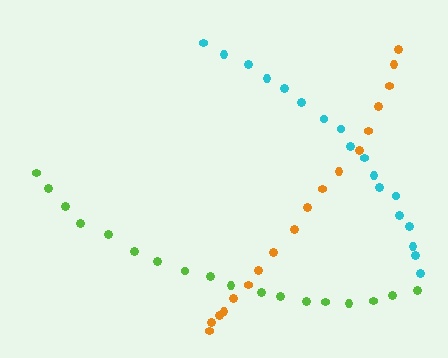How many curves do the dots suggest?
There are 3 distinct paths.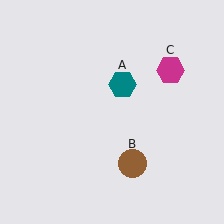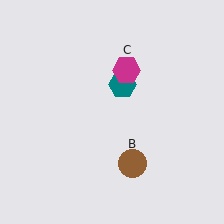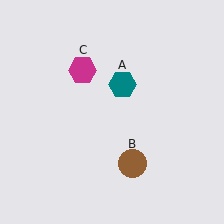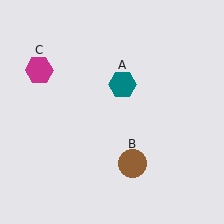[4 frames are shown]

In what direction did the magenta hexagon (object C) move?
The magenta hexagon (object C) moved left.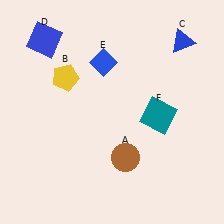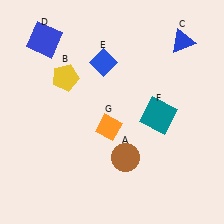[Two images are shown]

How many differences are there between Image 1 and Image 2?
There is 1 difference between the two images.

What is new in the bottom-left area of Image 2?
An orange diamond (G) was added in the bottom-left area of Image 2.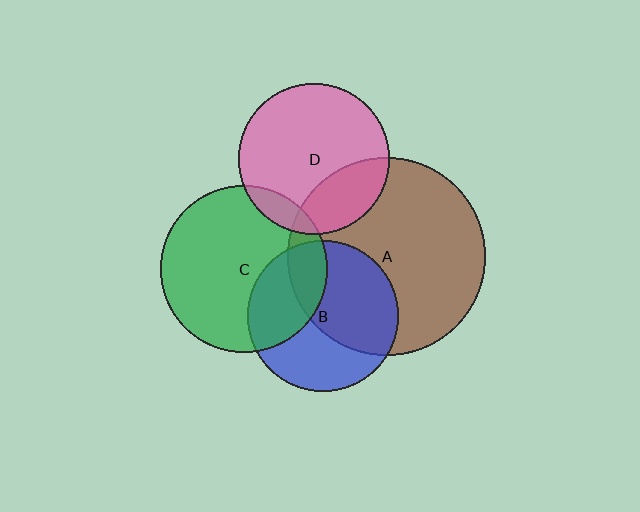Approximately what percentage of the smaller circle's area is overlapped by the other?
Approximately 15%.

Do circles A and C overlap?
Yes.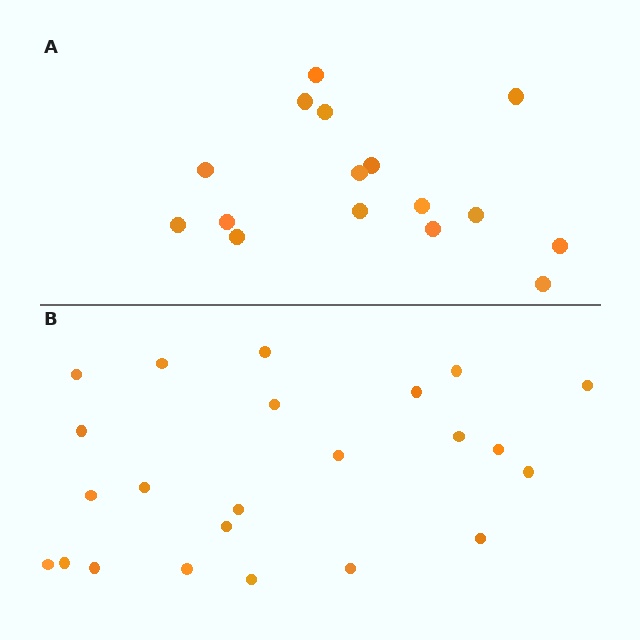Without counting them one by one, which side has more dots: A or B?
Region B (the bottom region) has more dots.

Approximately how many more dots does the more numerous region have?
Region B has roughly 8 or so more dots than region A.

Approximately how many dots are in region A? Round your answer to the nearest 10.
About 20 dots. (The exact count is 16, which rounds to 20.)